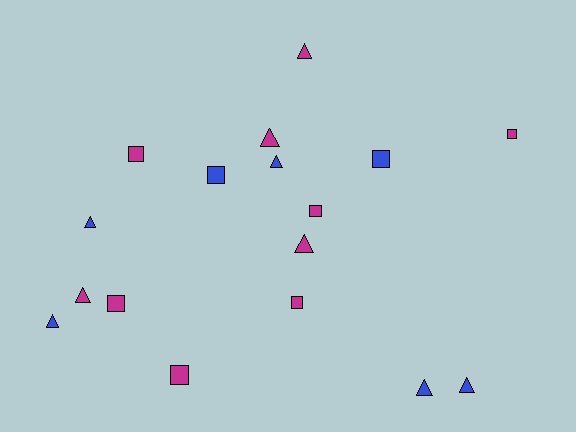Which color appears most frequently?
Magenta, with 10 objects.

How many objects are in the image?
There are 17 objects.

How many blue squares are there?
There are 2 blue squares.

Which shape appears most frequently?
Triangle, with 9 objects.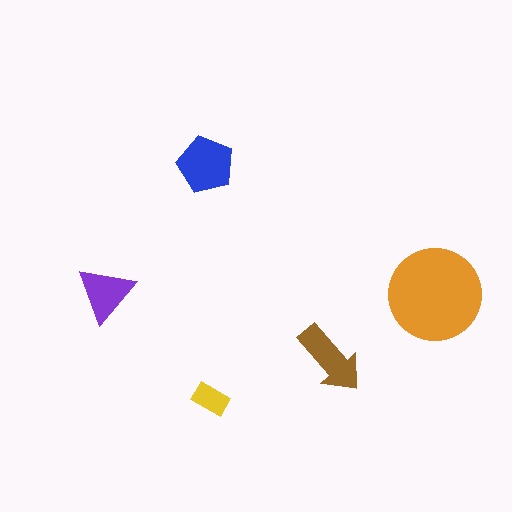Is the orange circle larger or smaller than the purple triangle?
Larger.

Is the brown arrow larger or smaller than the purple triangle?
Larger.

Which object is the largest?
The orange circle.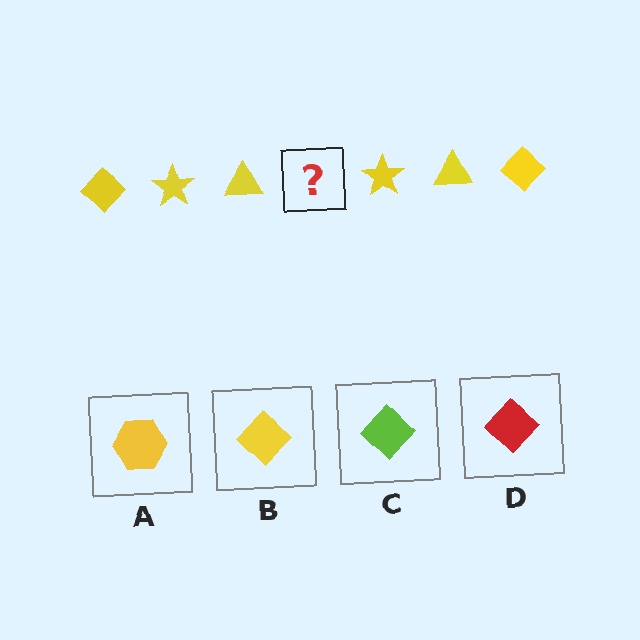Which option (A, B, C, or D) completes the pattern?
B.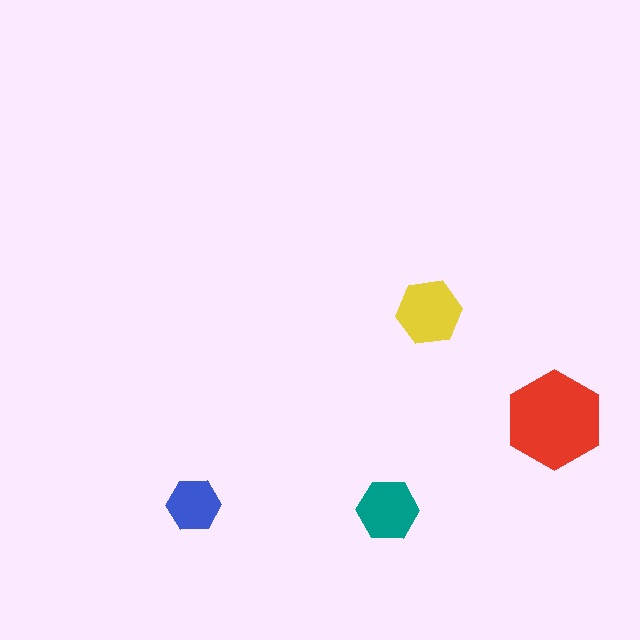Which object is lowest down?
The teal hexagon is bottommost.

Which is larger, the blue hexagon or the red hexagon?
The red one.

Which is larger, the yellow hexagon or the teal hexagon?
The yellow one.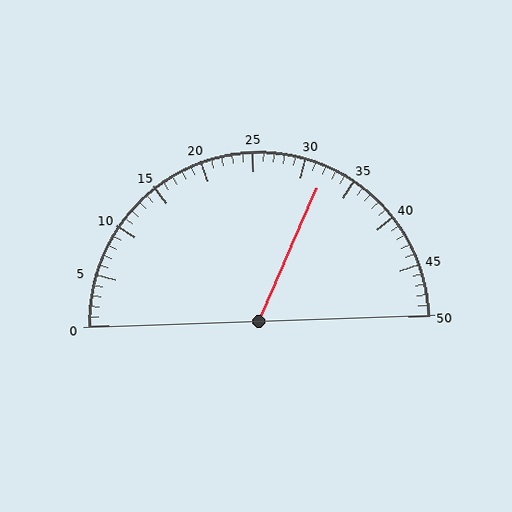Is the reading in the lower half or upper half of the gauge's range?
The reading is in the upper half of the range (0 to 50).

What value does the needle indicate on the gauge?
The needle indicates approximately 32.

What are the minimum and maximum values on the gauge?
The gauge ranges from 0 to 50.